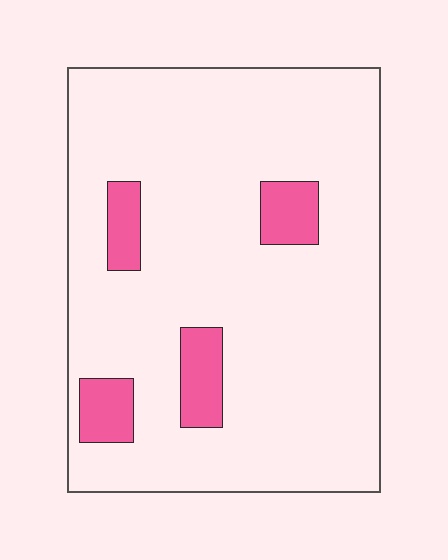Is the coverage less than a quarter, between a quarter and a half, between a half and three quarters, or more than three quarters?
Less than a quarter.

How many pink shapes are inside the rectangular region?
4.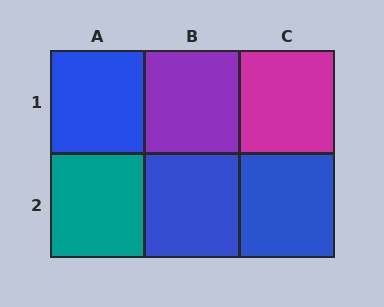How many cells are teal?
1 cell is teal.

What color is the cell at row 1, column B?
Purple.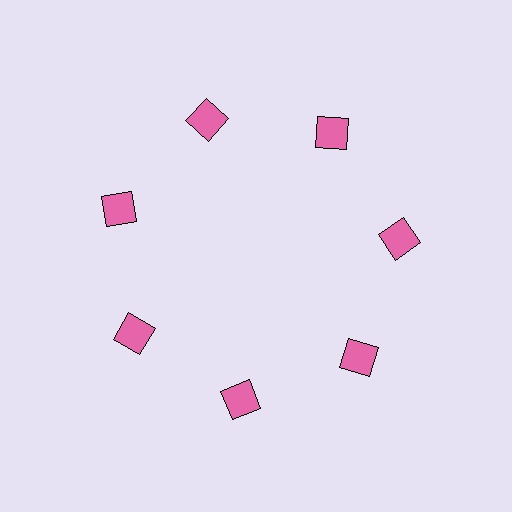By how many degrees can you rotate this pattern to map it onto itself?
The pattern maps onto itself every 51 degrees of rotation.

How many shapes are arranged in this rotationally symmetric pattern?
There are 7 shapes, arranged in 7 groups of 1.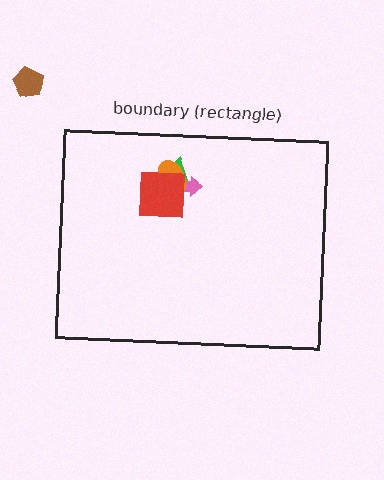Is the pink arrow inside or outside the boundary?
Inside.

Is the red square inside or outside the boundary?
Inside.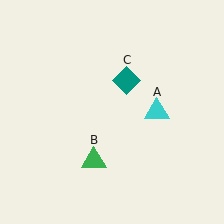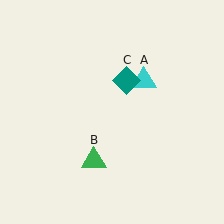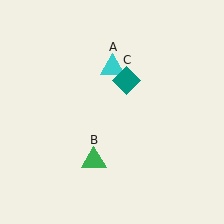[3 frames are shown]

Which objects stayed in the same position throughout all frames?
Green triangle (object B) and teal diamond (object C) remained stationary.